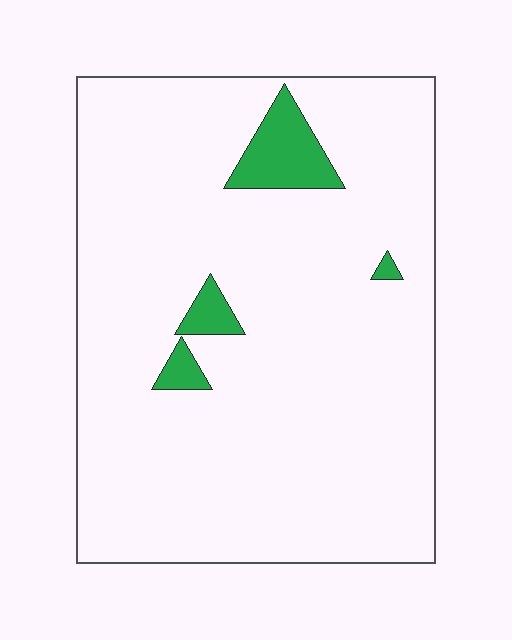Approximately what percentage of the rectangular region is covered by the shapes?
Approximately 5%.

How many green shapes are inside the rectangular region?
4.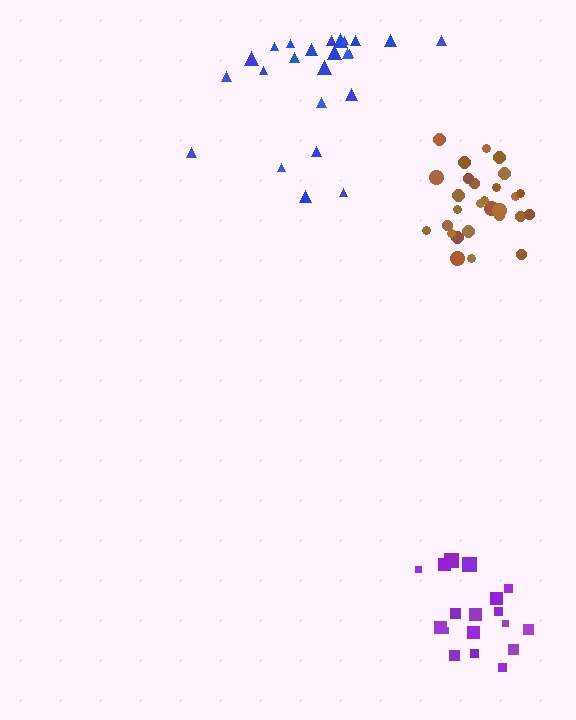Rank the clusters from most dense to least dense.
brown, purple, blue.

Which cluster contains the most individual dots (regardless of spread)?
Brown (28).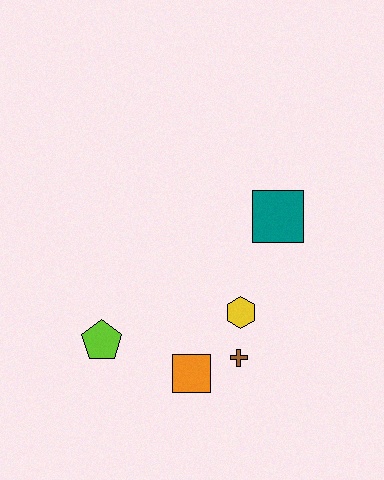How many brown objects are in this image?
There is 1 brown object.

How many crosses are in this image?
There is 1 cross.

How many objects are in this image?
There are 5 objects.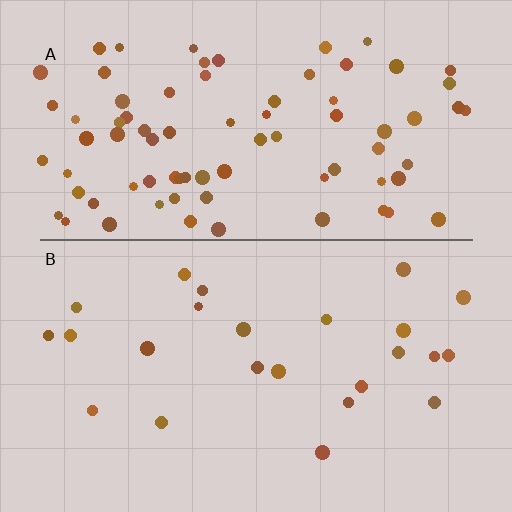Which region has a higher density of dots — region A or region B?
A (the top).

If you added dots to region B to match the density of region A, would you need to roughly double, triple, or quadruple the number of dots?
Approximately triple.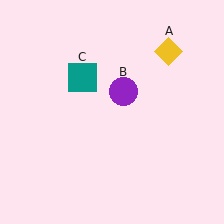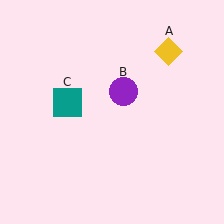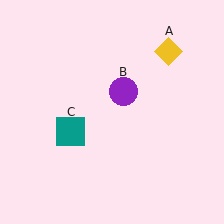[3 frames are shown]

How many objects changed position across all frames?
1 object changed position: teal square (object C).